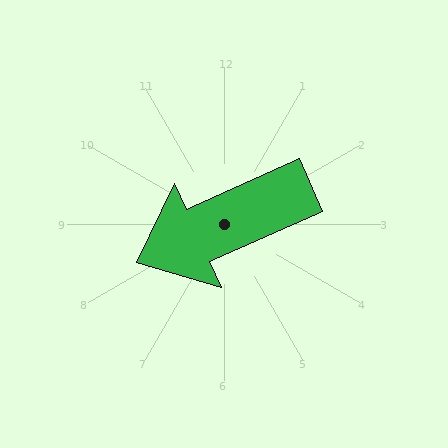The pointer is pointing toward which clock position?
Roughly 8 o'clock.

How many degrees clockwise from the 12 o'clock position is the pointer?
Approximately 246 degrees.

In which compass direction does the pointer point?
Southwest.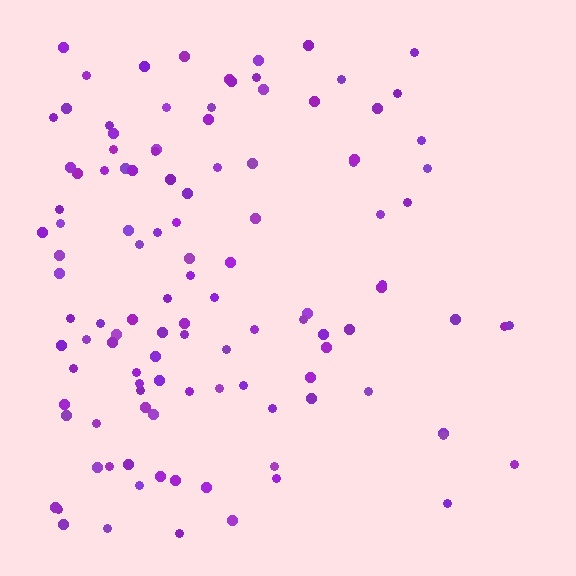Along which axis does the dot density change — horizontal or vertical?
Horizontal.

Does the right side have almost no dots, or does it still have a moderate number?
Still a moderate number, just noticeably fewer than the left.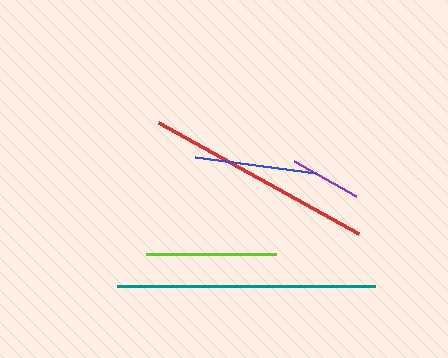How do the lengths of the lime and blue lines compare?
The lime and blue lines are approximately the same length.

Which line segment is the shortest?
The purple line is the shortest at approximately 71 pixels.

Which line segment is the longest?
The teal line is the longest at approximately 258 pixels.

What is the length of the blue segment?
The blue segment is approximately 122 pixels long.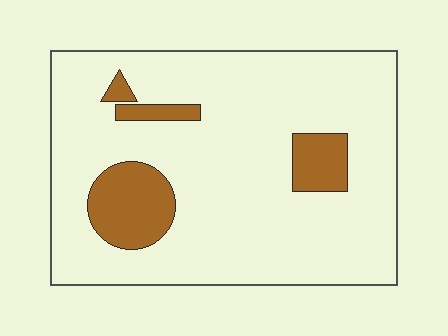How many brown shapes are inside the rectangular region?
4.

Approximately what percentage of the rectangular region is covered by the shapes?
Approximately 15%.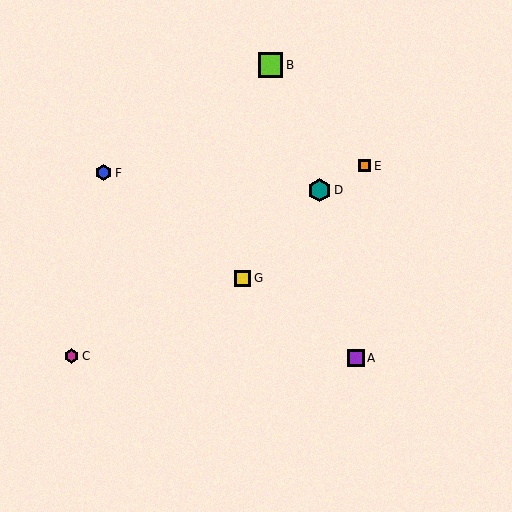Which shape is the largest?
The lime square (labeled B) is the largest.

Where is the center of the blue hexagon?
The center of the blue hexagon is at (104, 173).